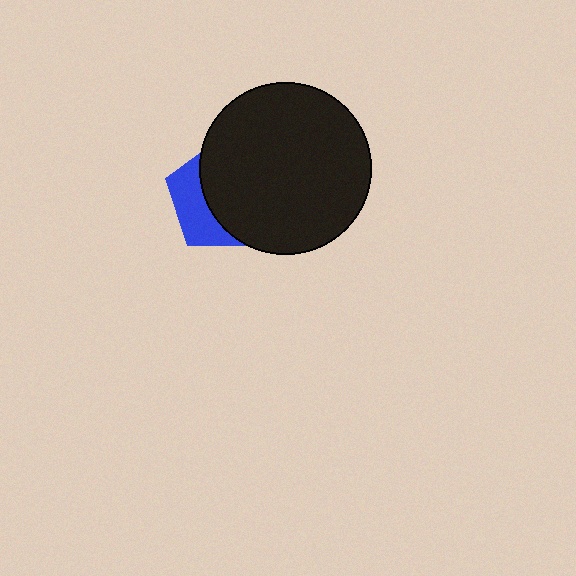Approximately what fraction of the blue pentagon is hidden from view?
Roughly 65% of the blue pentagon is hidden behind the black circle.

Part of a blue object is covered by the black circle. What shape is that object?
It is a pentagon.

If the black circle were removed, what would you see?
You would see the complete blue pentagon.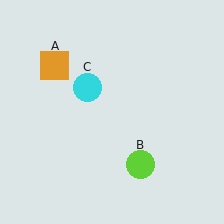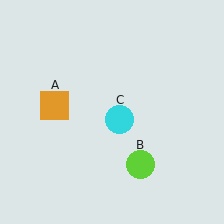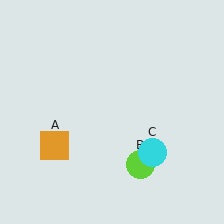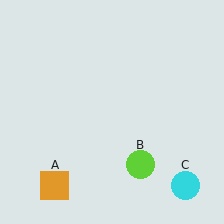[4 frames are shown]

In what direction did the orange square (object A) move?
The orange square (object A) moved down.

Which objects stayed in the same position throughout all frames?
Lime circle (object B) remained stationary.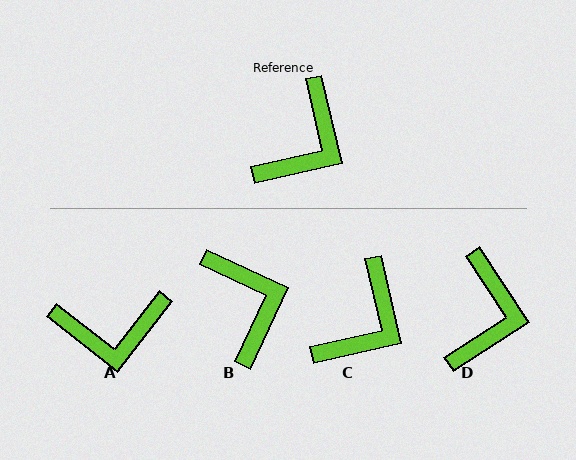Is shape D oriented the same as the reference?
No, it is off by about 20 degrees.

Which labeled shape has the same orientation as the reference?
C.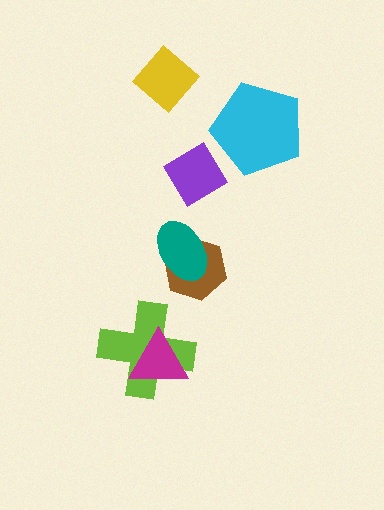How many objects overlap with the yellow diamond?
0 objects overlap with the yellow diamond.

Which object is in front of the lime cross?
The magenta triangle is in front of the lime cross.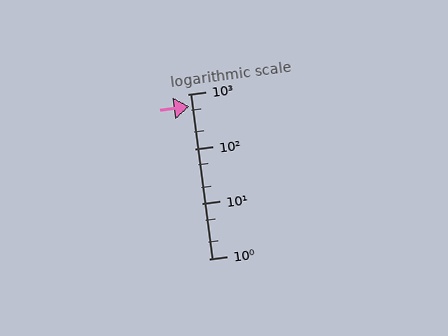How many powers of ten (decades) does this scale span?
The scale spans 3 decades, from 1 to 1000.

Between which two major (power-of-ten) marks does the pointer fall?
The pointer is between 100 and 1000.